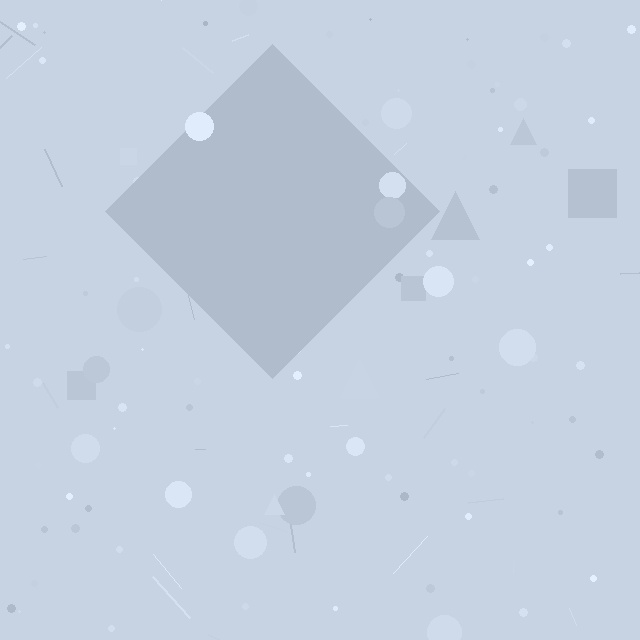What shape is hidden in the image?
A diamond is hidden in the image.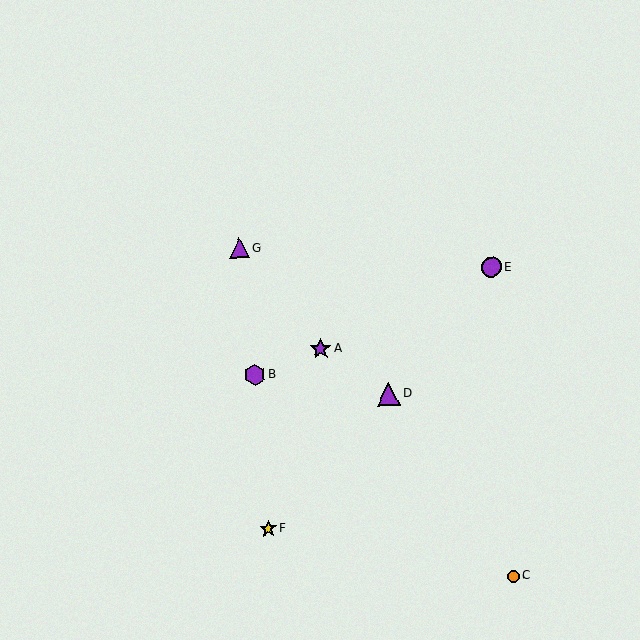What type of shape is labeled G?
Shape G is a purple triangle.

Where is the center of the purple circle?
The center of the purple circle is at (491, 267).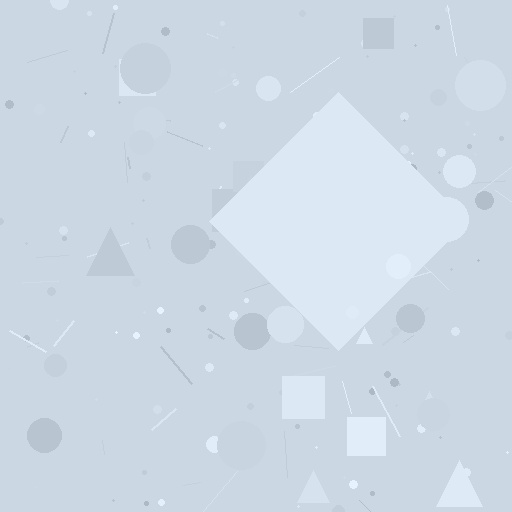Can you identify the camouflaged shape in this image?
The camouflaged shape is a diamond.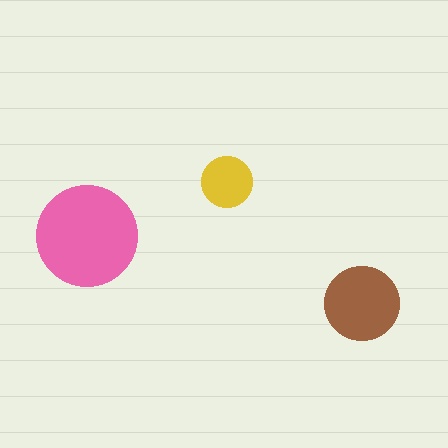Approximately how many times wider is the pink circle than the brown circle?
About 1.5 times wider.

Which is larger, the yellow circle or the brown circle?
The brown one.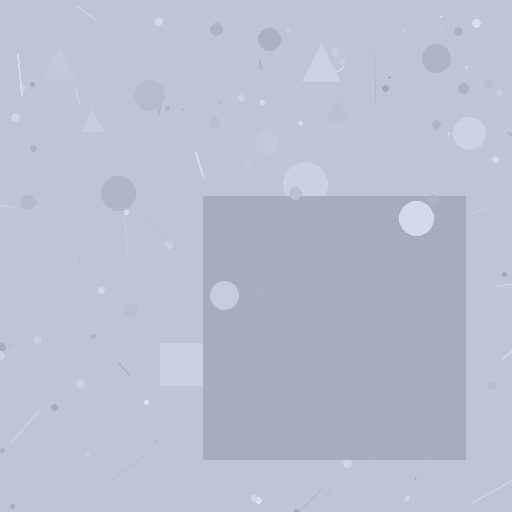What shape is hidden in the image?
A square is hidden in the image.